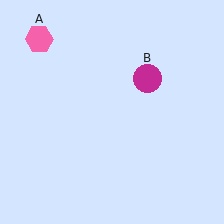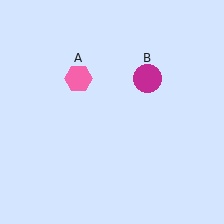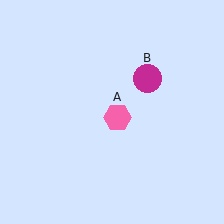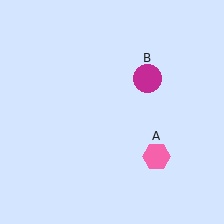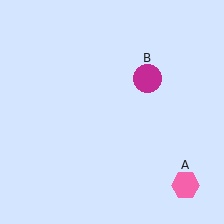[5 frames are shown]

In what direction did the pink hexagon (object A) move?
The pink hexagon (object A) moved down and to the right.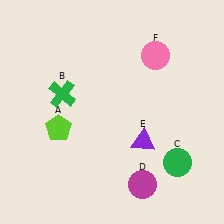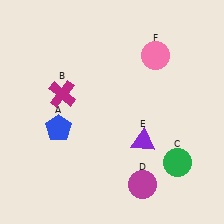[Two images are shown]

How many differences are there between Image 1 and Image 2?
There are 2 differences between the two images.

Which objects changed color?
A changed from lime to blue. B changed from green to magenta.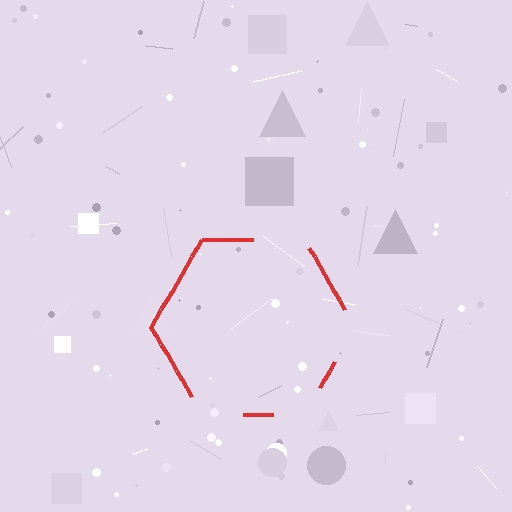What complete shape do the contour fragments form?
The contour fragments form a hexagon.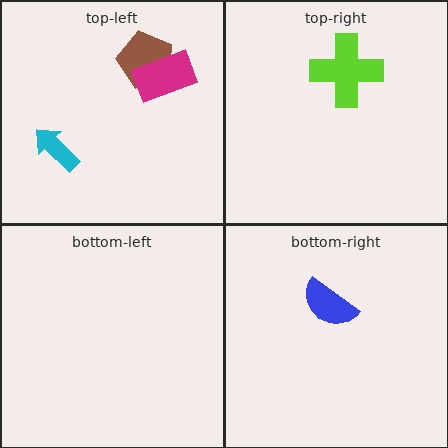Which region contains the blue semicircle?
The bottom-right region.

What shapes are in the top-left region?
The brown pentagon, the cyan arrow, the magenta rectangle.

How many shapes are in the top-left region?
3.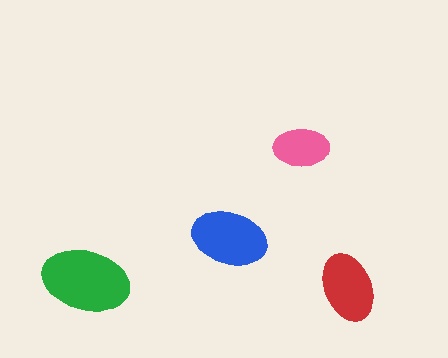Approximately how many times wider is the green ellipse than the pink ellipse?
About 1.5 times wider.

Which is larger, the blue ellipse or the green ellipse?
The green one.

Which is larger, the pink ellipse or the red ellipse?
The red one.